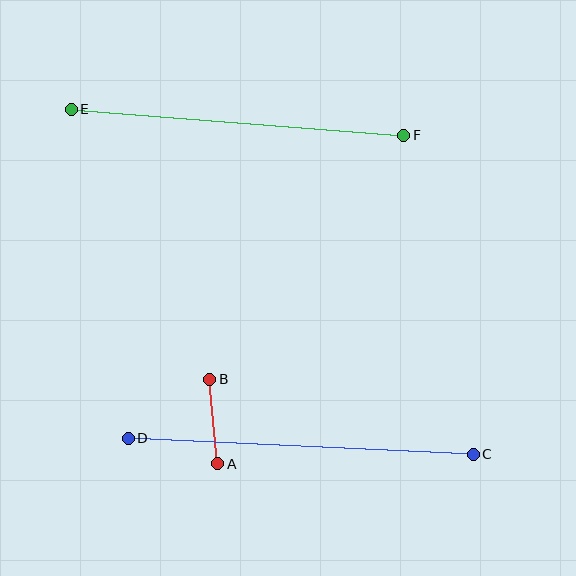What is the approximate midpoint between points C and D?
The midpoint is at approximately (301, 446) pixels.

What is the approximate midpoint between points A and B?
The midpoint is at approximately (214, 422) pixels.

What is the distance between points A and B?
The distance is approximately 85 pixels.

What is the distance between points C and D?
The distance is approximately 346 pixels.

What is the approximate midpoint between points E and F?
The midpoint is at approximately (237, 122) pixels.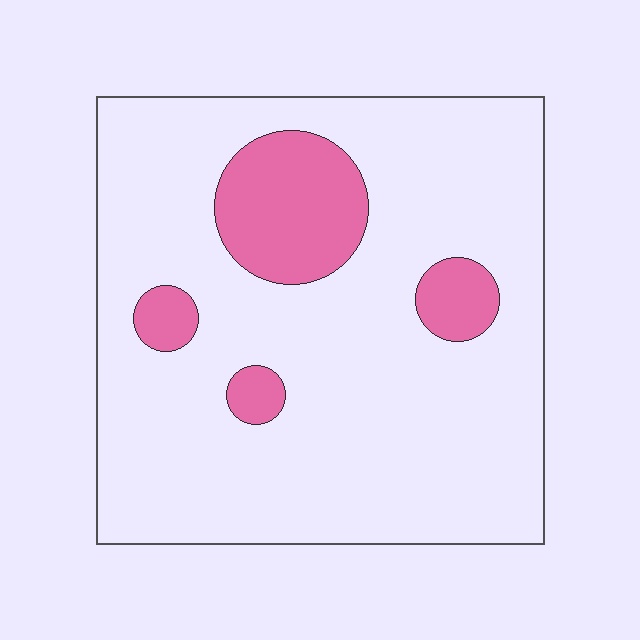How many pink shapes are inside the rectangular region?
4.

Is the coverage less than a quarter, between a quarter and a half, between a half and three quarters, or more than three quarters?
Less than a quarter.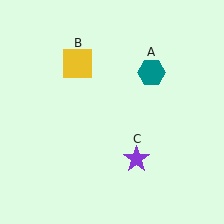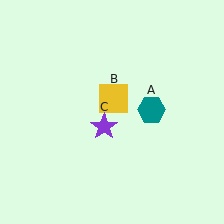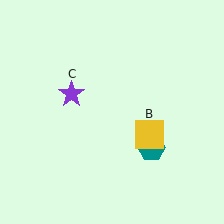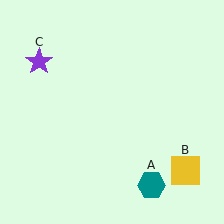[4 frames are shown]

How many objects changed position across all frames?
3 objects changed position: teal hexagon (object A), yellow square (object B), purple star (object C).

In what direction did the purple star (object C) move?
The purple star (object C) moved up and to the left.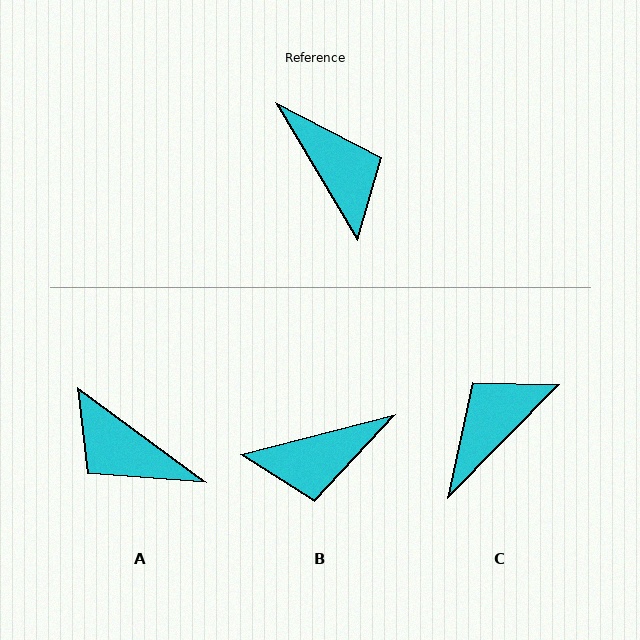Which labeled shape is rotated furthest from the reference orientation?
A, about 157 degrees away.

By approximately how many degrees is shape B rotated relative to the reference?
Approximately 106 degrees clockwise.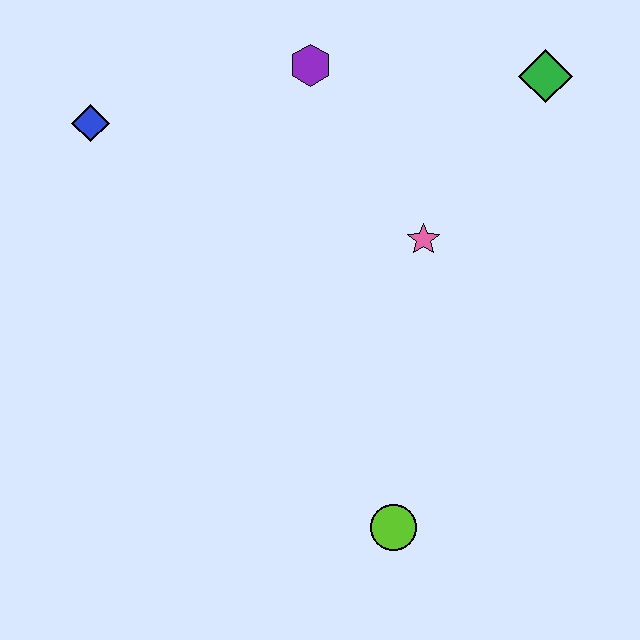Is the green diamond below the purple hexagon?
Yes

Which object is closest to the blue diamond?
The purple hexagon is closest to the blue diamond.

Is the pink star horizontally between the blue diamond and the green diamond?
Yes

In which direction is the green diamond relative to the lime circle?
The green diamond is above the lime circle.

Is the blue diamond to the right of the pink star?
No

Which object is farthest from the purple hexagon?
The lime circle is farthest from the purple hexagon.